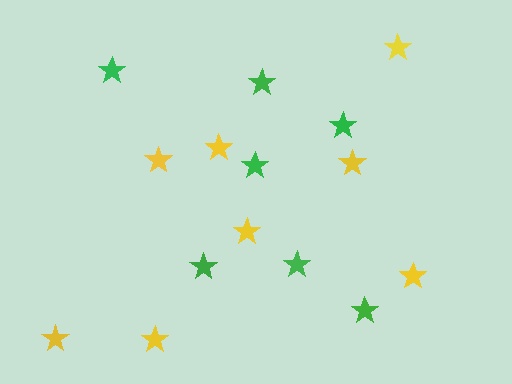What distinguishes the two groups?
There are 2 groups: one group of yellow stars (8) and one group of green stars (7).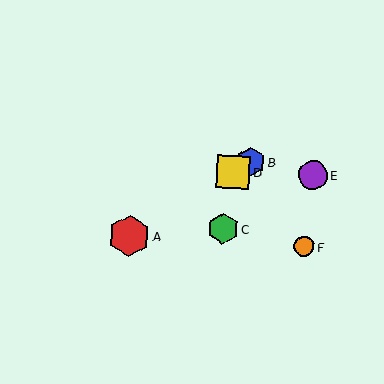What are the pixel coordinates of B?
Object B is at (250, 162).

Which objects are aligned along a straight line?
Objects A, B, D are aligned along a straight line.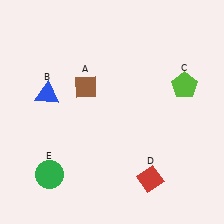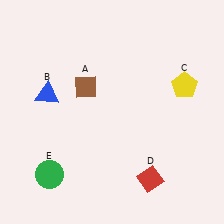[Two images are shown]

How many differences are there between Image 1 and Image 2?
There is 1 difference between the two images.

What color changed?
The pentagon (C) changed from lime in Image 1 to yellow in Image 2.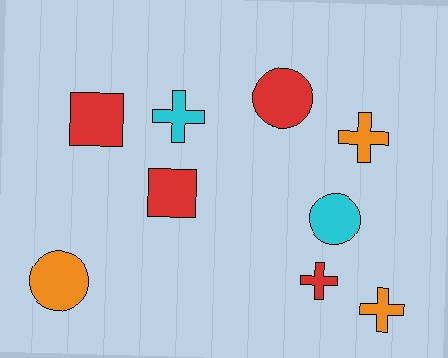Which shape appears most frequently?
Cross, with 4 objects.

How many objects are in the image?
There are 9 objects.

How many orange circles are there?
There is 1 orange circle.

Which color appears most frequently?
Red, with 4 objects.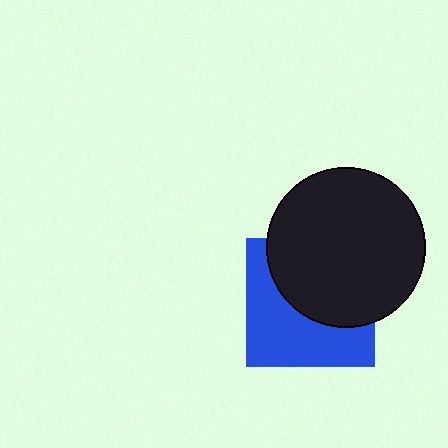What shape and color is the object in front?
The object in front is a black circle.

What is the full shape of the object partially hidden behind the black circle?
The partially hidden object is a blue square.